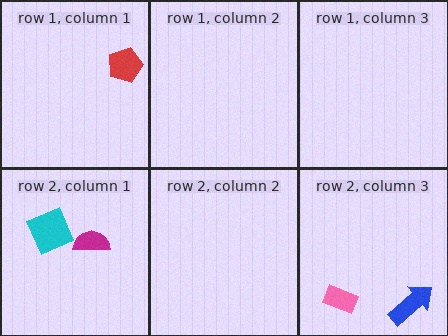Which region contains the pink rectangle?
The row 2, column 3 region.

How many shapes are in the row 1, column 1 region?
1.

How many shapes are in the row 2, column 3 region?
2.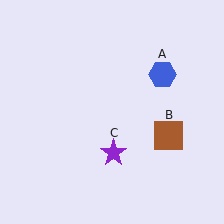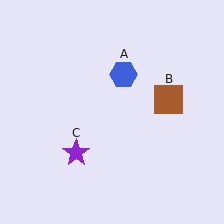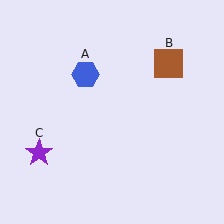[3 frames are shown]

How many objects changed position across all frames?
3 objects changed position: blue hexagon (object A), brown square (object B), purple star (object C).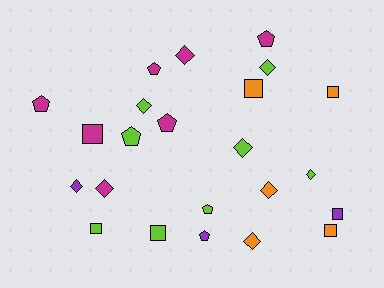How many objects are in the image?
There are 23 objects.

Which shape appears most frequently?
Diamond, with 9 objects.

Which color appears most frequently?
Lime, with 8 objects.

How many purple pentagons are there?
There is 1 purple pentagon.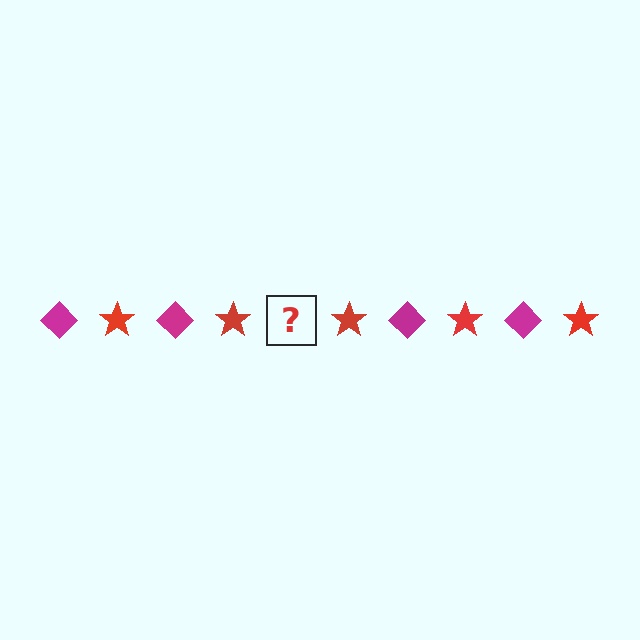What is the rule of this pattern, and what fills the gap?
The rule is that the pattern alternates between magenta diamond and red star. The gap should be filled with a magenta diamond.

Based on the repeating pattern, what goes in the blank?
The blank should be a magenta diamond.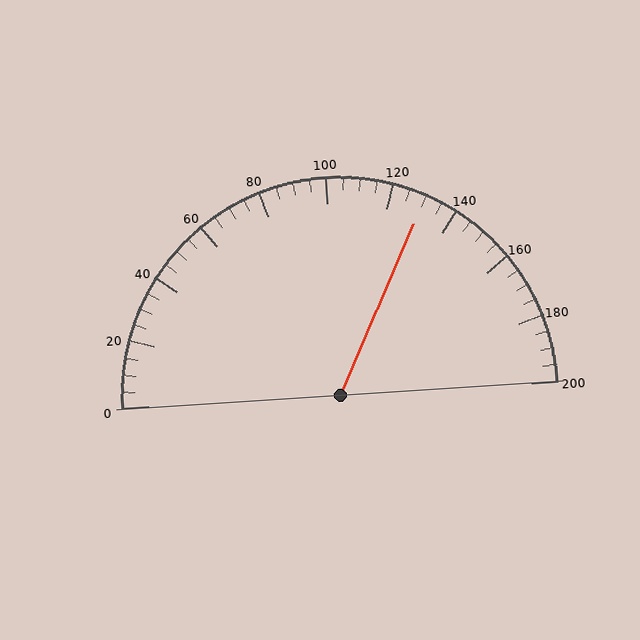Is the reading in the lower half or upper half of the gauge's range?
The reading is in the upper half of the range (0 to 200).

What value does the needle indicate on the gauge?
The needle indicates approximately 130.